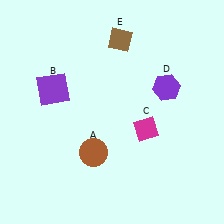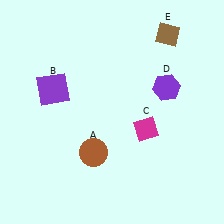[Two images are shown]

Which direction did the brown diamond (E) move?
The brown diamond (E) moved right.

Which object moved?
The brown diamond (E) moved right.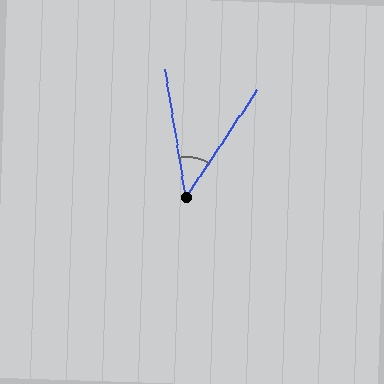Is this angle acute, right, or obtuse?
It is acute.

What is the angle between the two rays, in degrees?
Approximately 43 degrees.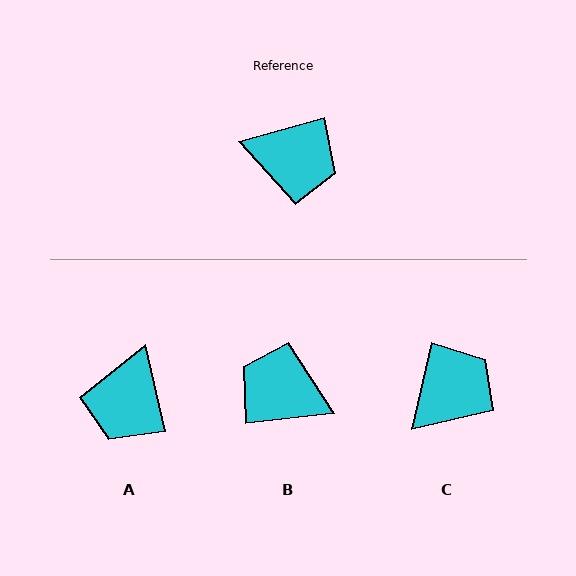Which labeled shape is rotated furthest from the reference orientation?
B, about 171 degrees away.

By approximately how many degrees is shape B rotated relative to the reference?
Approximately 171 degrees counter-clockwise.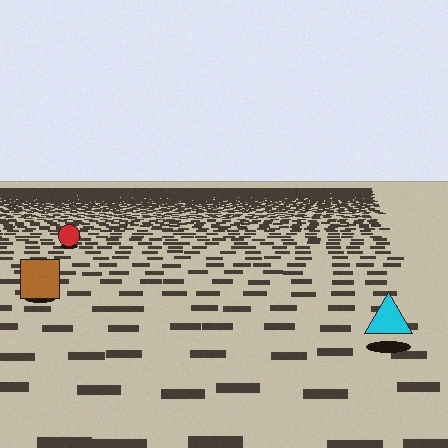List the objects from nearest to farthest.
From nearest to farthest: the cyan triangle, the brown square, the red circle.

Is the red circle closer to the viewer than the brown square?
No. The brown square is closer — you can tell from the texture gradient: the ground texture is coarser near it.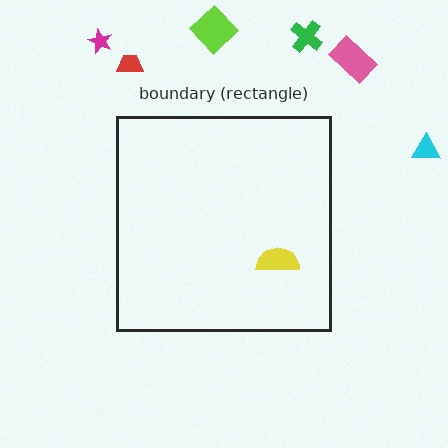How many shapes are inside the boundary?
1 inside, 6 outside.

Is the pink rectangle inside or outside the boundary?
Outside.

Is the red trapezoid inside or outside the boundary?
Outside.